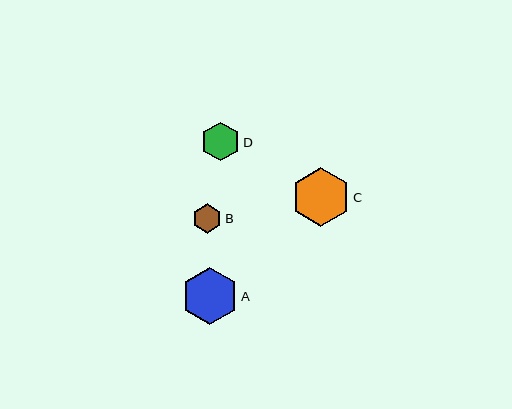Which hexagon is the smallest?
Hexagon B is the smallest with a size of approximately 29 pixels.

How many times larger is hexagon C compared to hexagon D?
Hexagon C is approximately 1.5 times the size of hexagon D.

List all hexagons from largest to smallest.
From largest to smallest: C, A, D, B.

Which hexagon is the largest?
Hexagon C is the largest with a size of approximately 59 pixels.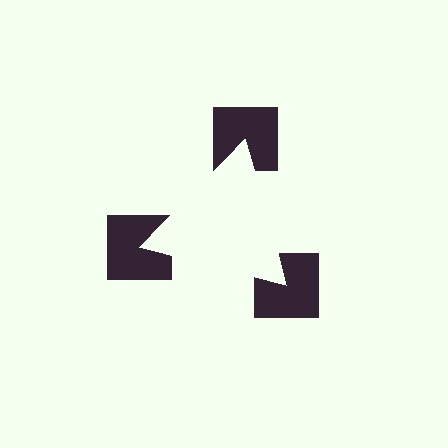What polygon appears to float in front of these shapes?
An illusory triangle — its edges are inferred from the aligned wedge cuts in the notched squares, not physically drawn.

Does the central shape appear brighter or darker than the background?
It typically appears slightly brighter than the background, even though no actual brightness change is drawn.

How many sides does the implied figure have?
3 sides.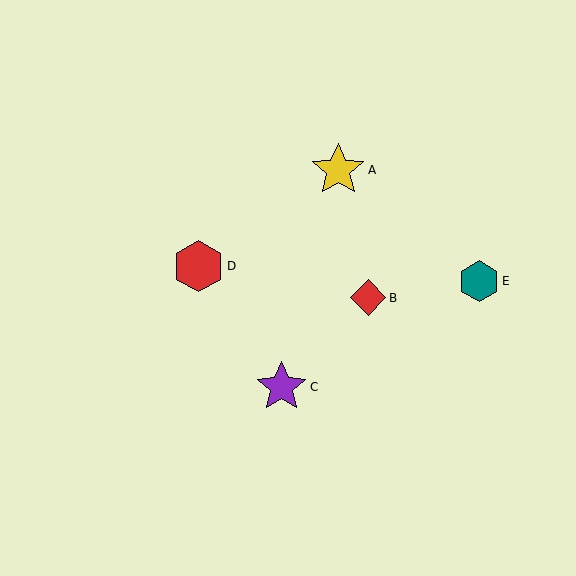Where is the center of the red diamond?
The center of the red diamond is at (368, 298).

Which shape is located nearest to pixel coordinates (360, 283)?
The red diamond (labeled B) at (368, 298) is nearest to that location.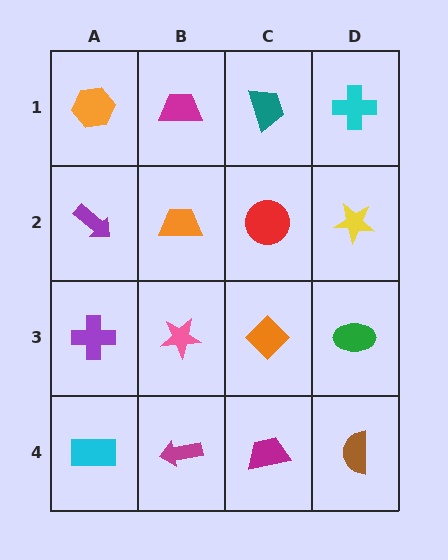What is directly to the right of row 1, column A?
A magenta trapezoid.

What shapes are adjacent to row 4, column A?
A purple cross (row 3, column A), a magenta arrow (row 4, column B).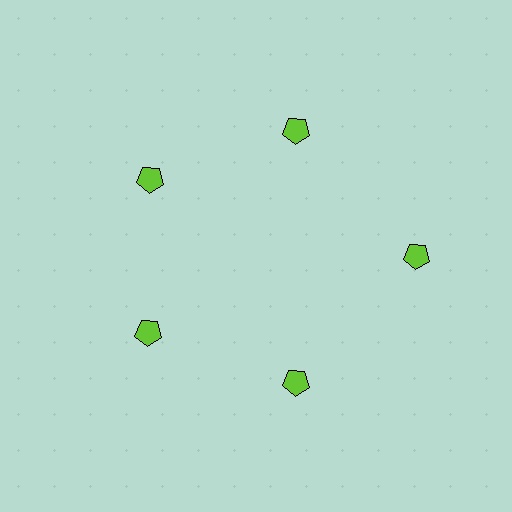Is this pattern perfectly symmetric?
No. The 5 lime pentagons are arranged in a ring, but one element near the 3 o'clock position is pushed outward from the center, breaking the 5-fold rotational symmetry.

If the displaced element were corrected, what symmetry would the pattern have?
It would have 5-fold rotational symmetry — the pattern would map onto itself every 72 degrees.